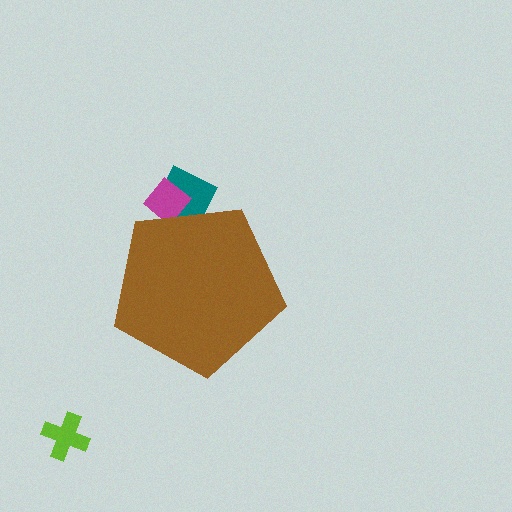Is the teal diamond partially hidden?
Yes, the teal diamond is partially hidden behind the brown pentagon.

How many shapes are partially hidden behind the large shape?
2 shapes are partially hidden.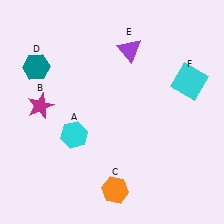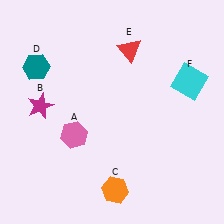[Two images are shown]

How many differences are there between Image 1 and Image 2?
There are 2 differences between the two images.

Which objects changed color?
A changed from cyan to pink. E changed from purple to red.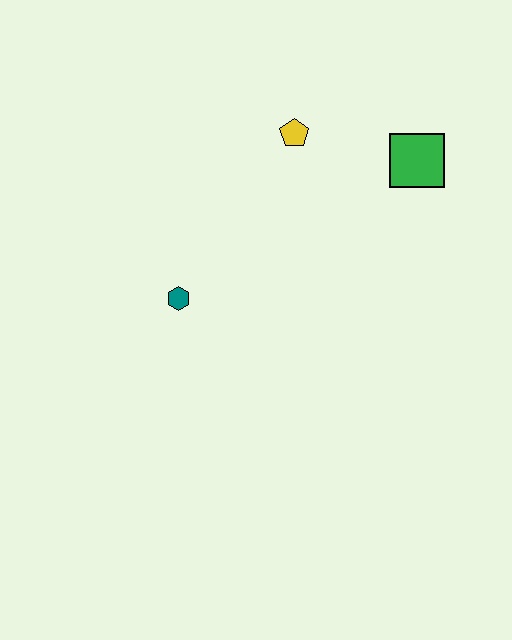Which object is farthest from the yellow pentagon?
The teal hexagon is farthest from the yellow pentagon.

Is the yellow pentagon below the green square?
No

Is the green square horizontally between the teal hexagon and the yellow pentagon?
No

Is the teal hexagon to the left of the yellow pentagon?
Yes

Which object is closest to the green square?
The yellow pentagon is closest to the green square.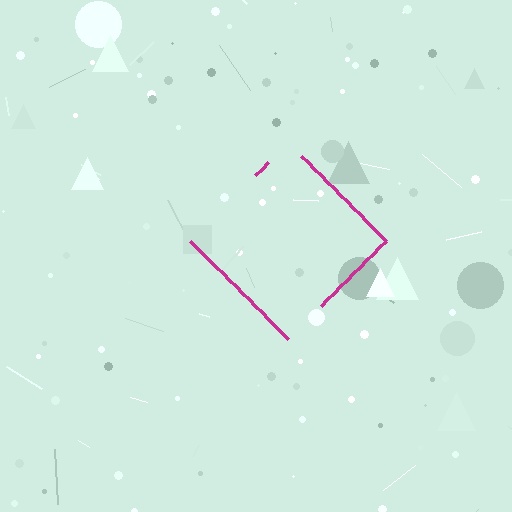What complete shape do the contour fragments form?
The contour fragments form a diamond.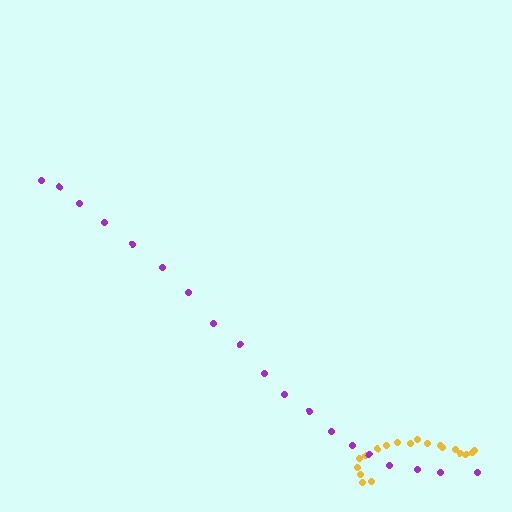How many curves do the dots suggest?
There are 2 distinct paths.